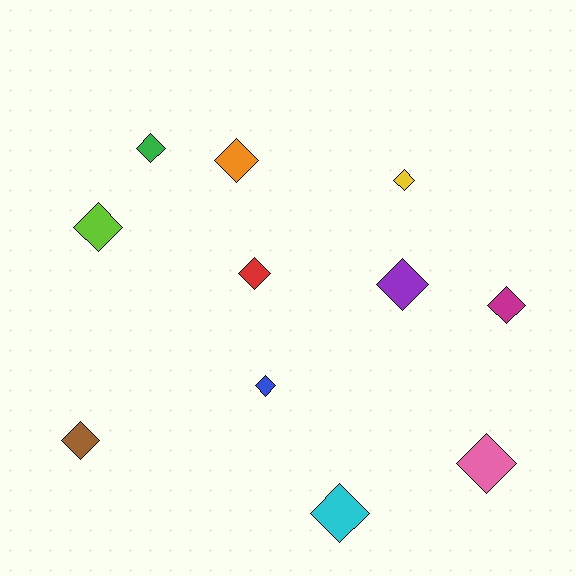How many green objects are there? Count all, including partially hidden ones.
There is 1 green object.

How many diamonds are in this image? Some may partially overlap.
There are 11 diamonds.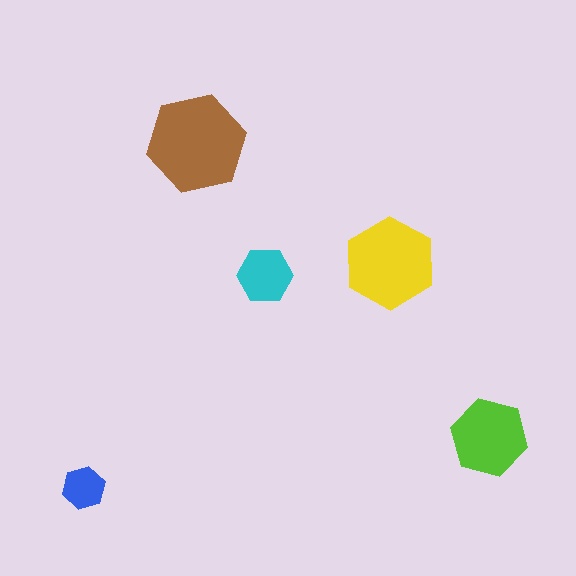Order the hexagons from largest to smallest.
the brown one, the yellow one, the lime one, the cyan one, the blue one.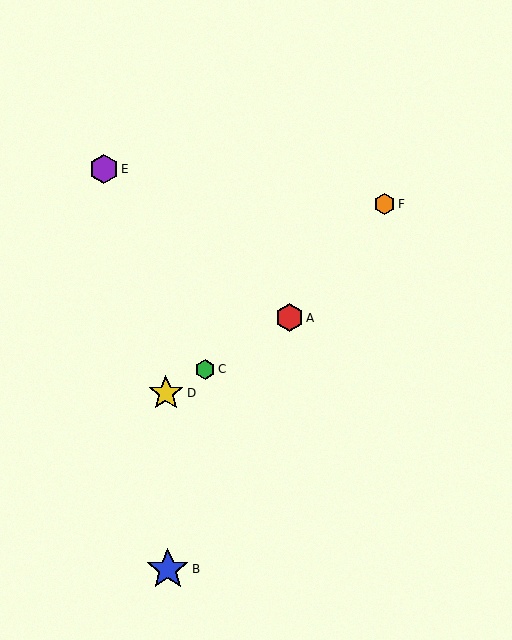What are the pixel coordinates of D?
Object D is at (166, 393).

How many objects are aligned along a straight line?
3 objects (A, C, D) are aligned along a straight line.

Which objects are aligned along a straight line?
Objects A, C, D are aligned along a straight line.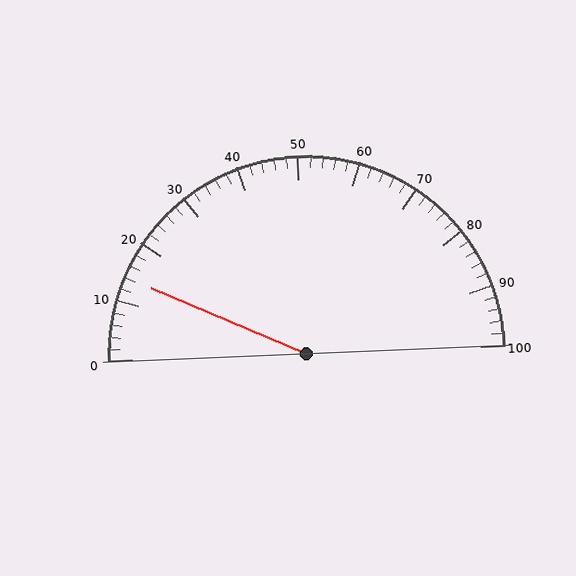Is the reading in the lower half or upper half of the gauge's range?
The reading is in the lower half of the range (0 to 100).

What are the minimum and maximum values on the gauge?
The gauge ranges from 0 to 100.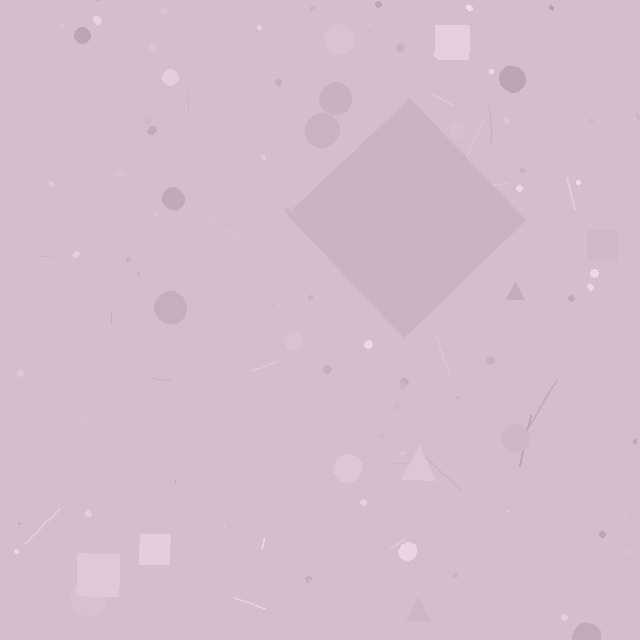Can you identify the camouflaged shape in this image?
The camouflaged shape is a diamond.